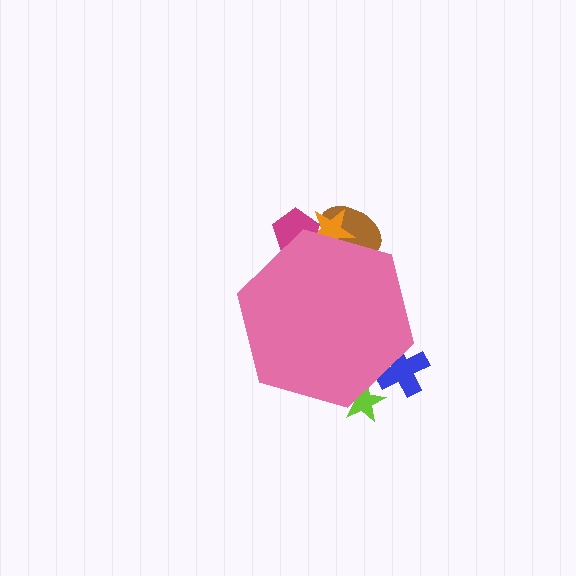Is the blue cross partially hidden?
Yes, the blue cross is partially hidden behind the pink hexagon.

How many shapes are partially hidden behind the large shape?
5 shapes are partially hidden.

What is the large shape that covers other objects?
A pink hexagon.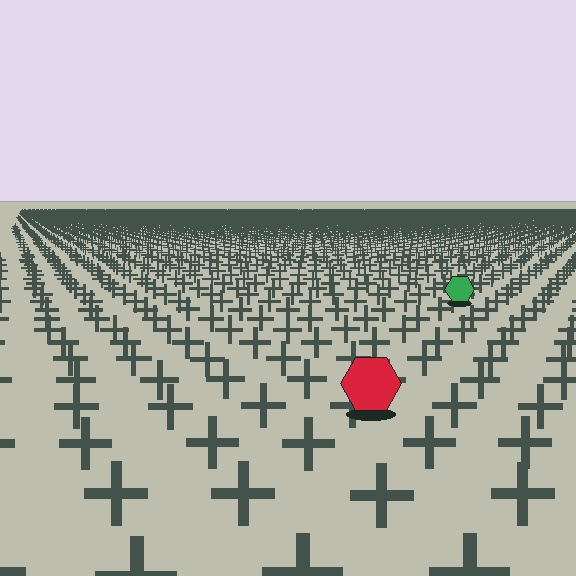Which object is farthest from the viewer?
The green hexagon is farthest from the viewer. It appears smaller and the ground texture around it is denser.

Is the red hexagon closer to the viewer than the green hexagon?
Yes. The red hexagon is closer — you can tell from the texture gradient: the ground texture is coarser near it.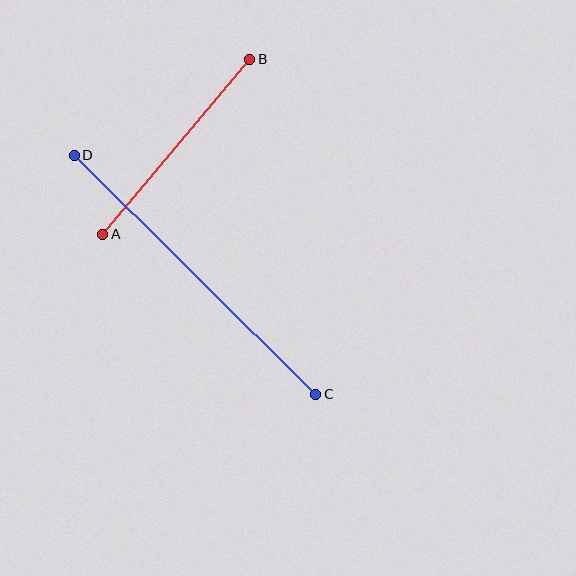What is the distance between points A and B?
The distance is approximately 229 pixels.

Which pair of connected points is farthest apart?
Points C and D are farthest apart.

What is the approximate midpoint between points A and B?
The midpoint is at approximately (176, 147) pixels.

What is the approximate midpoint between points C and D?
The midpoint is at approximately (195, 275) pixels.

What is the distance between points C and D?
The distance is approximately 340 pixels.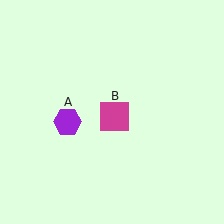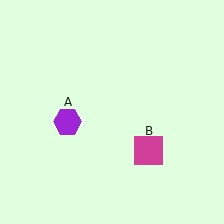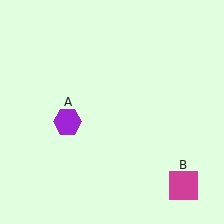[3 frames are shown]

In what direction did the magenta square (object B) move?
The magenta square (object B) moved down and to the right.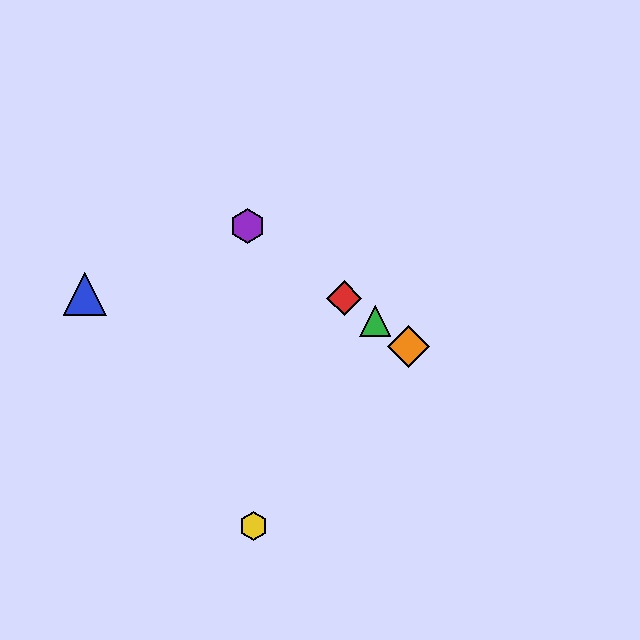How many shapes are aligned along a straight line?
4 shapes (the red diamond, the green triangle, the purple hexagon, the orange diamond) are aligned along a straight line.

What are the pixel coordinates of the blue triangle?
The blue triangle is at (85, 294).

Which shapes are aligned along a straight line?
The red diamond, the green triangle, the purple hexagon, the orange diamond are aligned along a straight line.